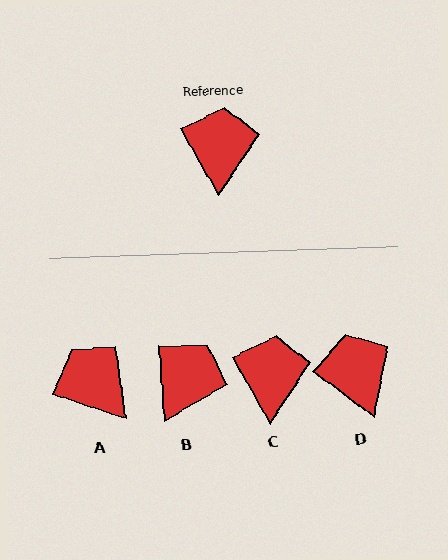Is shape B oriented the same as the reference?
No, it is off by about 25 degrees.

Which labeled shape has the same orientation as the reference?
C.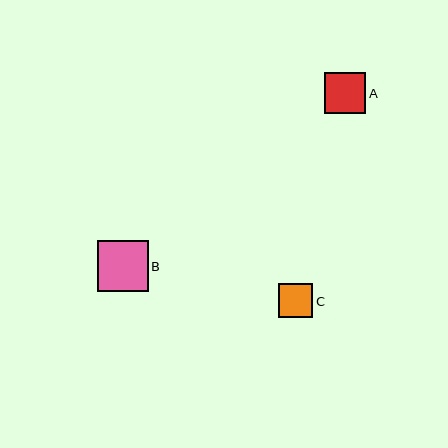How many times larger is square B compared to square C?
Square B is approximately 1.5 times the size of square C.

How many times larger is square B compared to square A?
Square B is approximately 1.2 times the size of square A.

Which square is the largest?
Square B is the largest with a size of approximately 51 pixels.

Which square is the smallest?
Square C is the smallest with a size of approximately 34 pixels.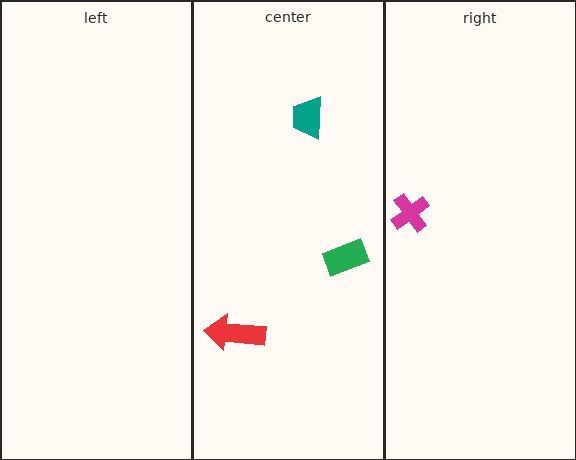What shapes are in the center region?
The green rectangle, the red arrow, the teal trapezoid.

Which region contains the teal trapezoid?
The center region.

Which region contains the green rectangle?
The center region.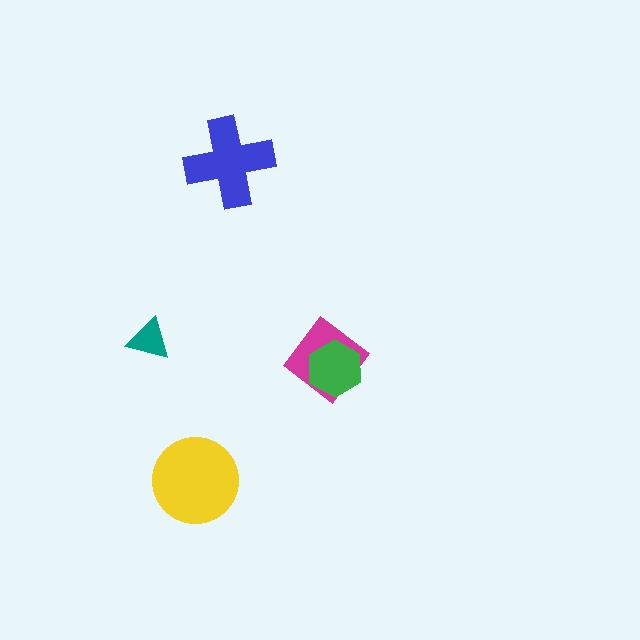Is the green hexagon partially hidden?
No, no other shape covers it.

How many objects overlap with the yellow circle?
0 objects overlap with the yellow circle.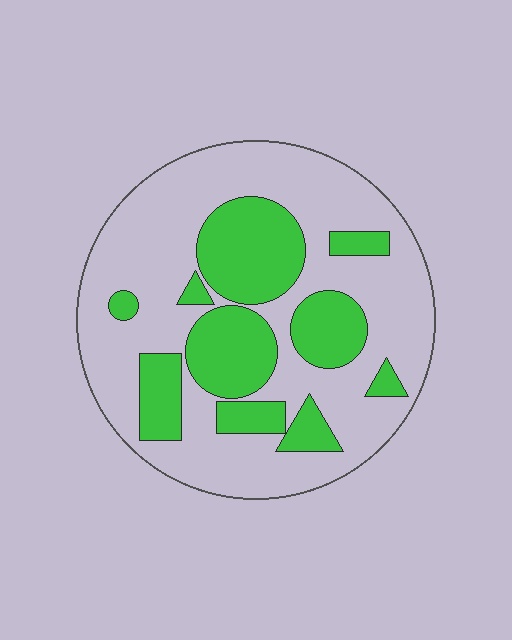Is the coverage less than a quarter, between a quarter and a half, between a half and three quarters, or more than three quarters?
Between a quarter and a half.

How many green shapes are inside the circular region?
10.